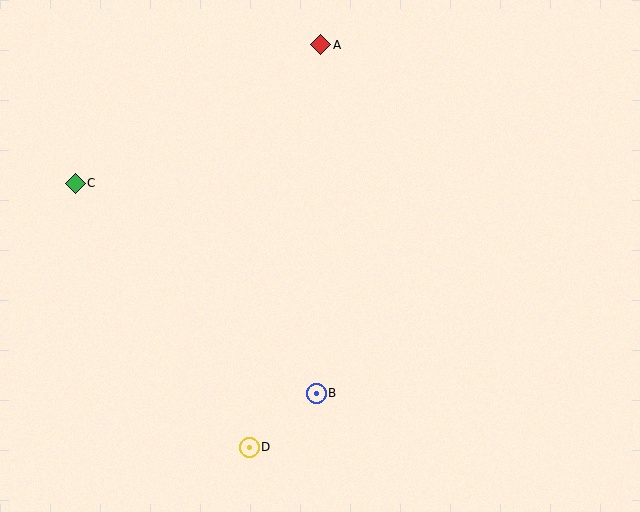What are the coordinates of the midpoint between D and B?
The midpoint between D and B is at (283, 420).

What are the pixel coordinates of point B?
Point B is at (316, 393).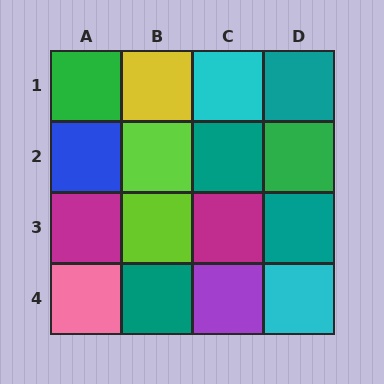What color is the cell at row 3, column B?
Lime.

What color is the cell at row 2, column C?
Teal.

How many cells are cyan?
2 cells are cyan.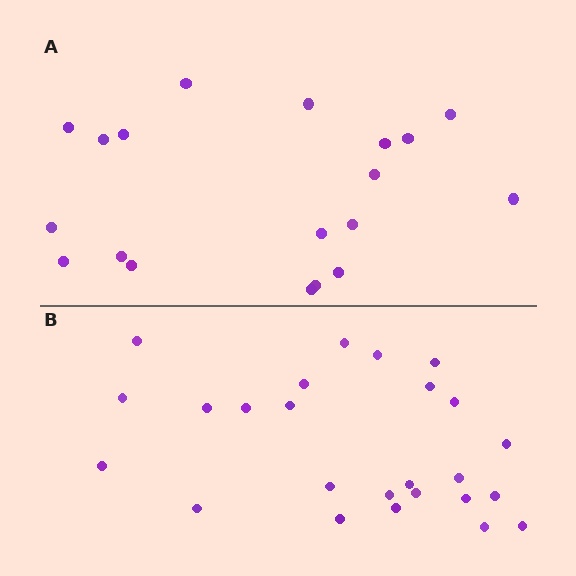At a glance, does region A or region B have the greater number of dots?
Region B (the bottom region) has more dots.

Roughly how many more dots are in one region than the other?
Region B has about 6 more dots than region A.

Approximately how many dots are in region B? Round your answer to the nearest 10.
About 20 dots. (The exact count is 25, which rounds to 20.)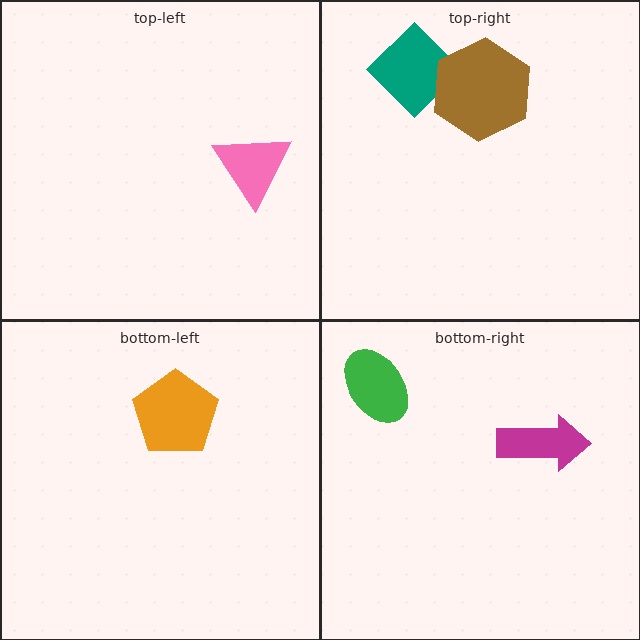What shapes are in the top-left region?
The pink triangle.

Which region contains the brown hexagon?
The top-right region.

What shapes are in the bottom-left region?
The orange pentagon.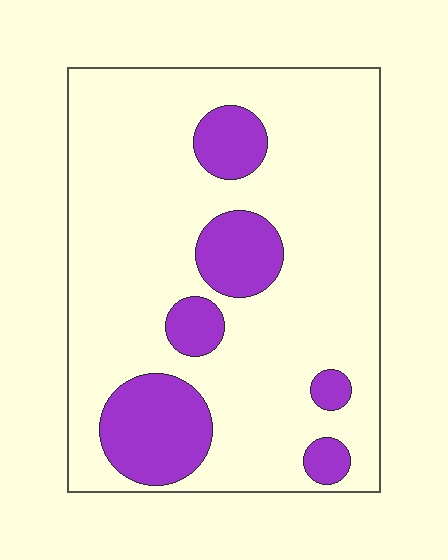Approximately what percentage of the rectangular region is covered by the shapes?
Approximately 20%.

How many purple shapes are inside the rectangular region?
6.